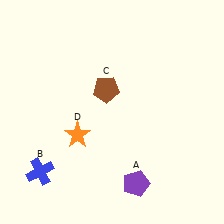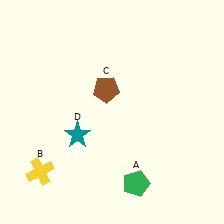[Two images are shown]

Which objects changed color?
A changed from purple to green. B changed from blue to yellow. D changed from orange to teal.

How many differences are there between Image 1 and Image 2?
There are 3 differences between the two images.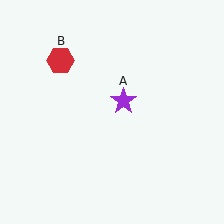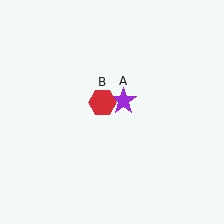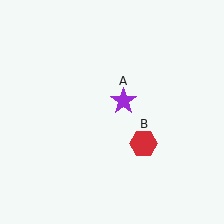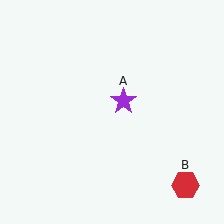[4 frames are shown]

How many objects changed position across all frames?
1 object changed position: red hexagon (object B).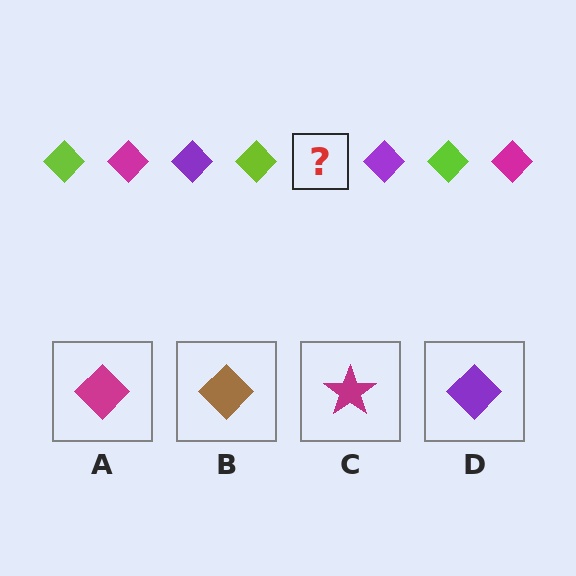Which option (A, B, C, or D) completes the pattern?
A.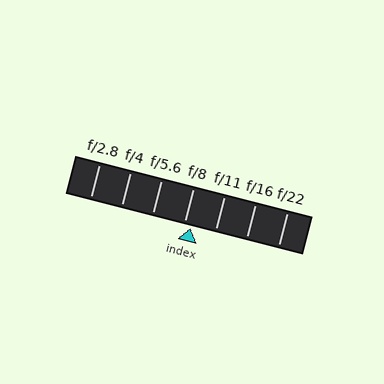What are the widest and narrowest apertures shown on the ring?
The widest aperture shown is f/2.8 and the narrowest is f/22.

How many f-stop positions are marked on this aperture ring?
There are 7 f-stop positions marked.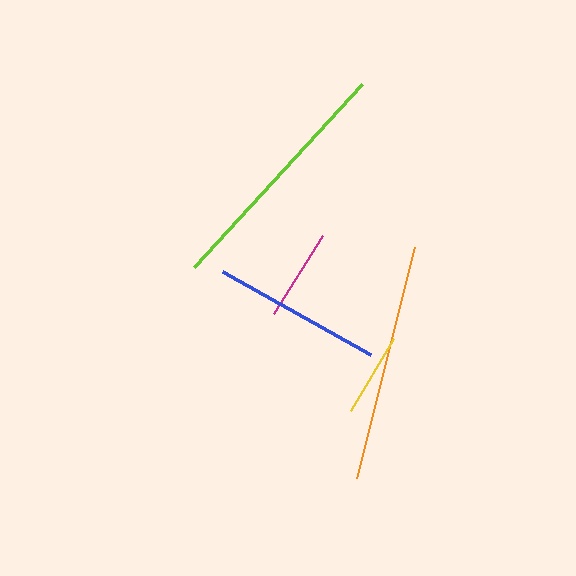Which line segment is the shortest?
The yellow line is the shortest at approximately 84 pixels.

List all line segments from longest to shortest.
From longest to shortest: lime, orange, blue, magenta, yellow.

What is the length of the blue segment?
The blue segment is approximately 170 pixels long.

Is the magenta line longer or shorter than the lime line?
The lime line is longer than the magenta line.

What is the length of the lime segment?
The lime segment is approximately 249 pixels long.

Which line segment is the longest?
The lime line is the longest at approximately 249 pixels.